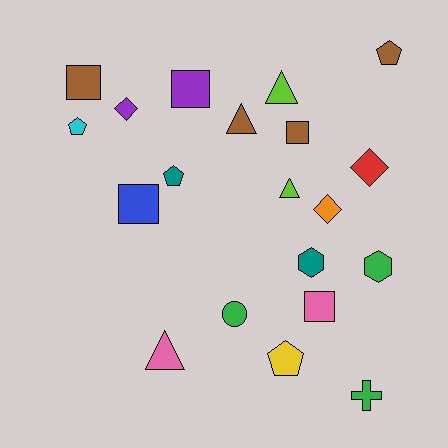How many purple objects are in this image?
There are 2 purple objects.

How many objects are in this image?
There are 20 objects.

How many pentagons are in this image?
There are 4 pentagons.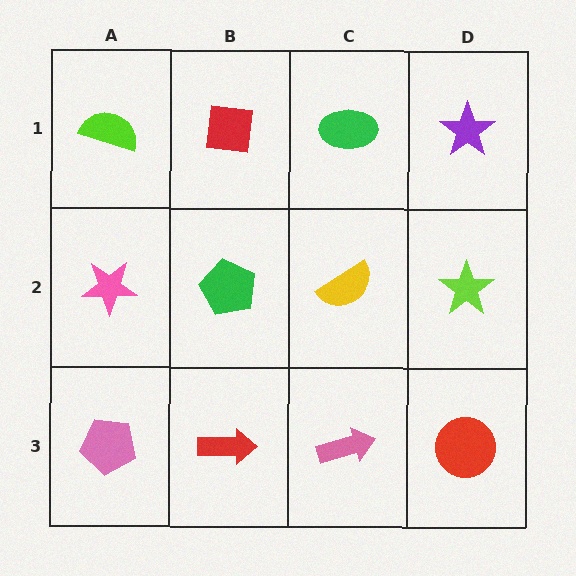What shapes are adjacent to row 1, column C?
A yellow semicircle (row 2, column C), a red square (row 1, column B), a purple star (row 1, column D).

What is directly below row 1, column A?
A pink star.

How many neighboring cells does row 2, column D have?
3.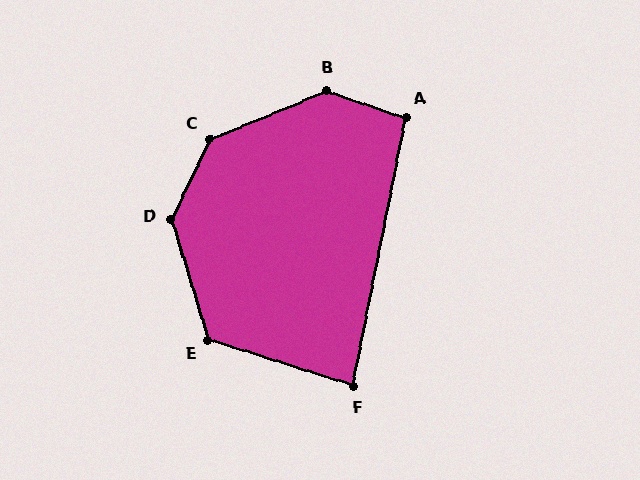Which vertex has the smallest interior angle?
F, at approximately 83 degrees.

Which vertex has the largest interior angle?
B, at approximately 139 degrees.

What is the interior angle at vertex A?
Approximately 98 degrees (obtuse).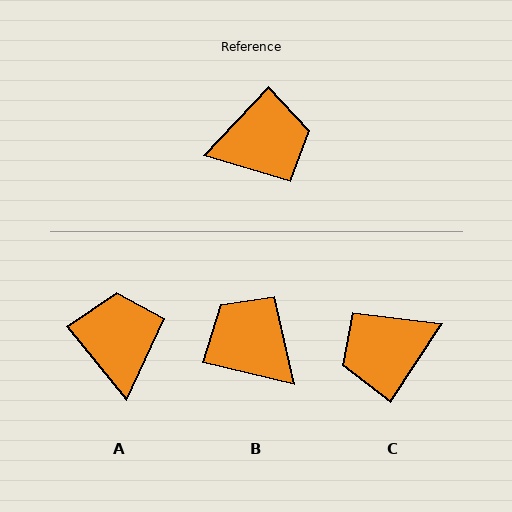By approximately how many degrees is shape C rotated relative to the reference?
Approximately 170 degrees clockwise.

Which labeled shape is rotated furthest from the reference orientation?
C, about 170 degrees away.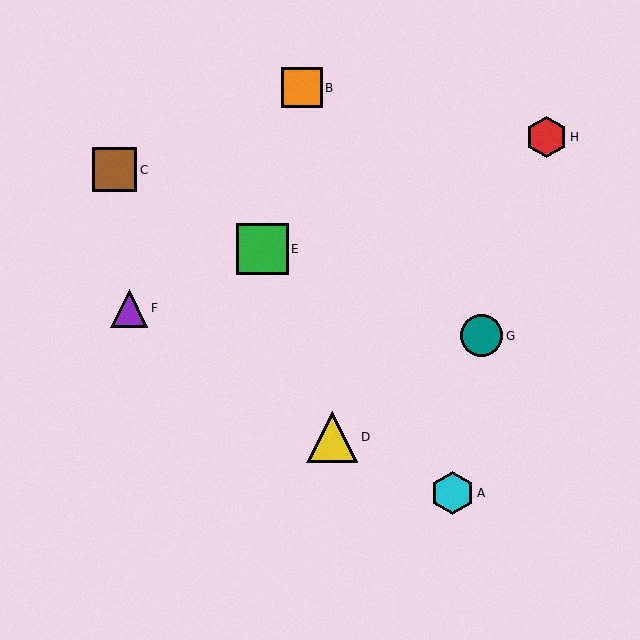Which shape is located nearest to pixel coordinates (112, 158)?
The brown square (labeled C) at (115, 170) is nearest to that location.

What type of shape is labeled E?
Shape E is a green square.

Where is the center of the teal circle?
The center of the teal circle is at (481, 336).